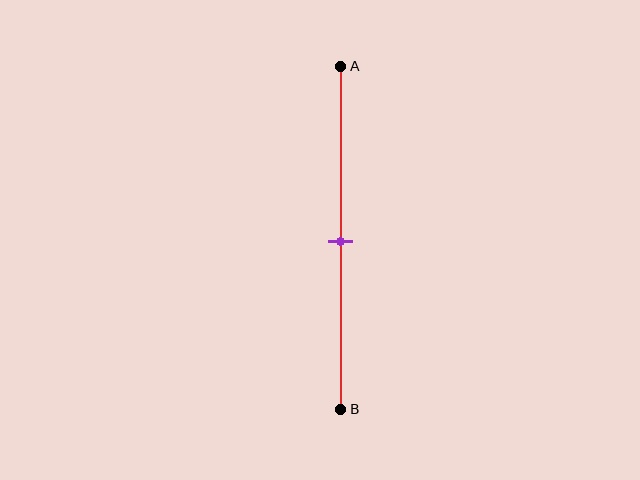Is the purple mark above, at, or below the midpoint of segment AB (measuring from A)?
The purple mark is approximately at the midpoint of segment AB.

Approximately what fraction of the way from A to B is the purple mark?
The purple mark is approximately 50% of the way from A to B.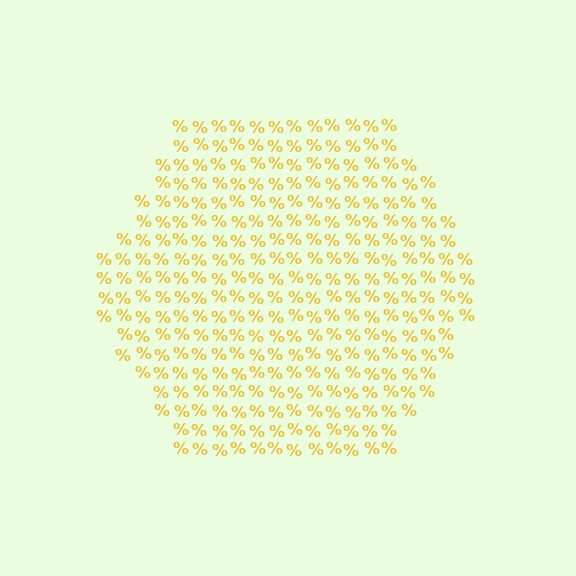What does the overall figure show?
The overall figure shows a hexagon.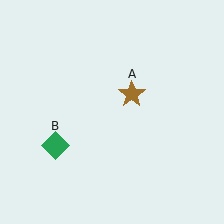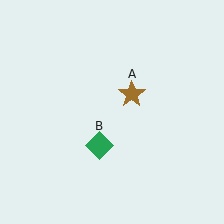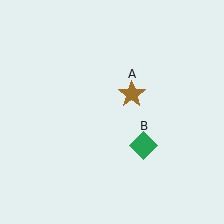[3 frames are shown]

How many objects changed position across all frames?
1 object changed position: green diamond (object B).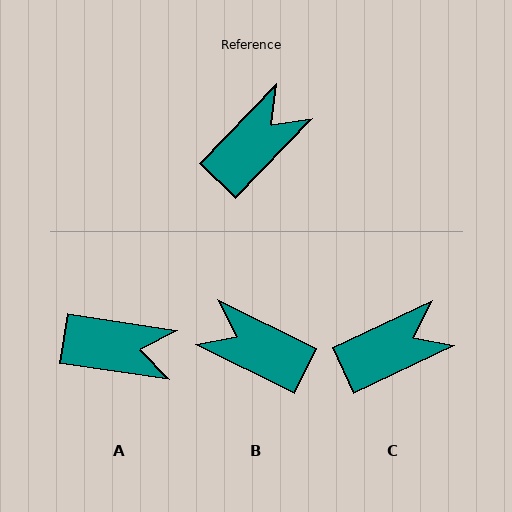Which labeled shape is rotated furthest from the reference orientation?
B, about 108 degrees away.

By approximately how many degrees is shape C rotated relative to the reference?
Approximately 21 degrees clockwise.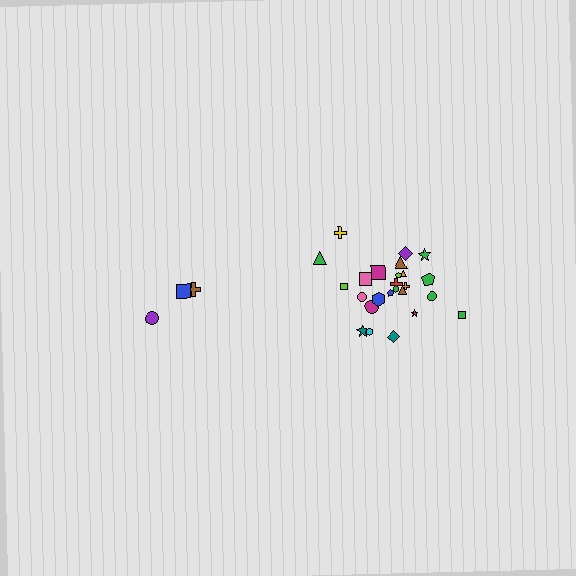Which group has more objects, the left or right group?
The right group.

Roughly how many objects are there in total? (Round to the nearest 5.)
Roughly 30 objects in total.